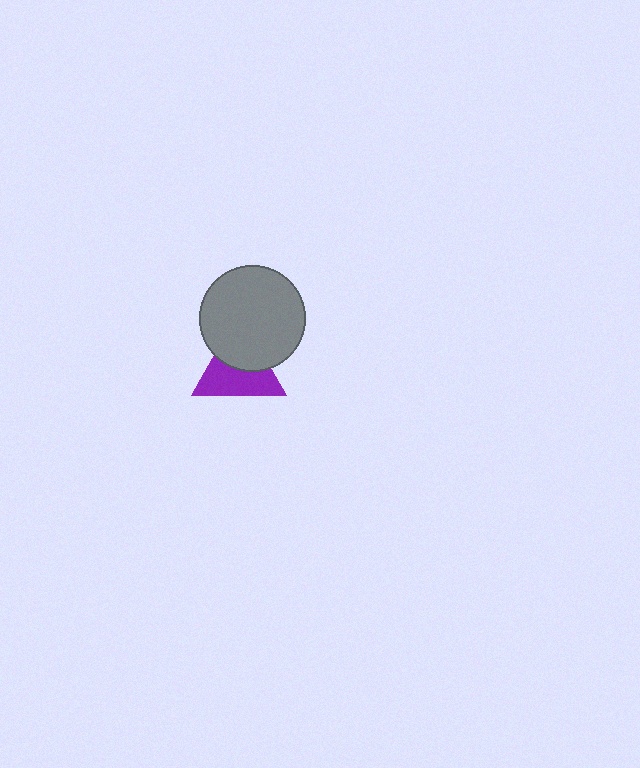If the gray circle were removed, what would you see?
You would see the complete purple triangle.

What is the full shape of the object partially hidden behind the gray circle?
The partially hidden object is a purple triangle.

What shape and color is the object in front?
The object in front is a gray circle.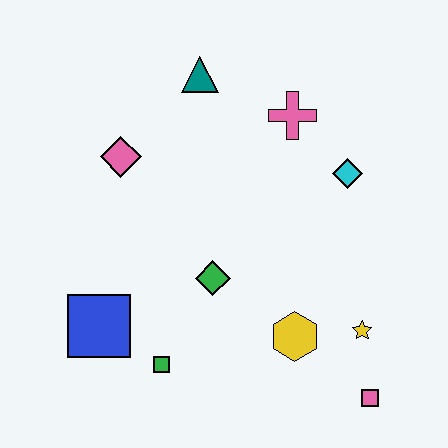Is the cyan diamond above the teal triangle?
No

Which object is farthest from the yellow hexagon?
The teal triangle is farthest from the yellow hexagon.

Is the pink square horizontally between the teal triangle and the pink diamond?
No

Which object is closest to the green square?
The blue square is closest to the green square.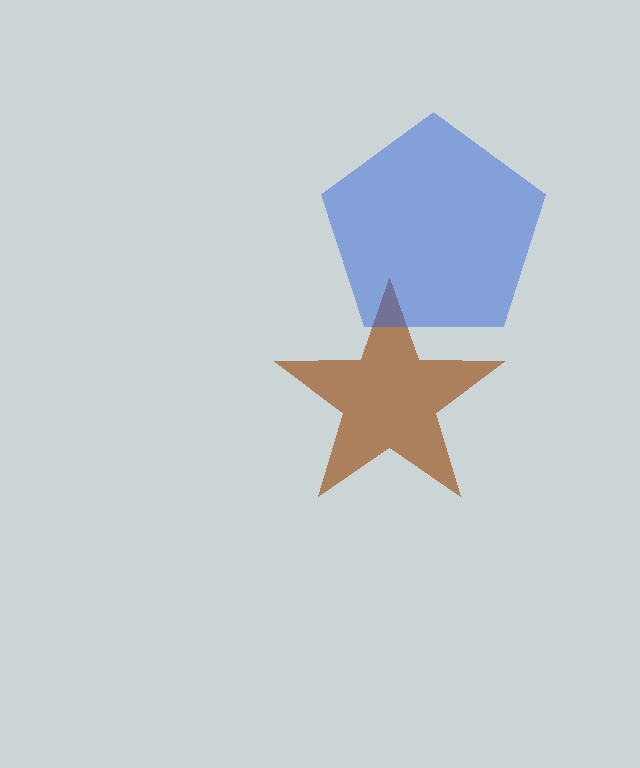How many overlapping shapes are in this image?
There are 2 overlapping shapes in the image.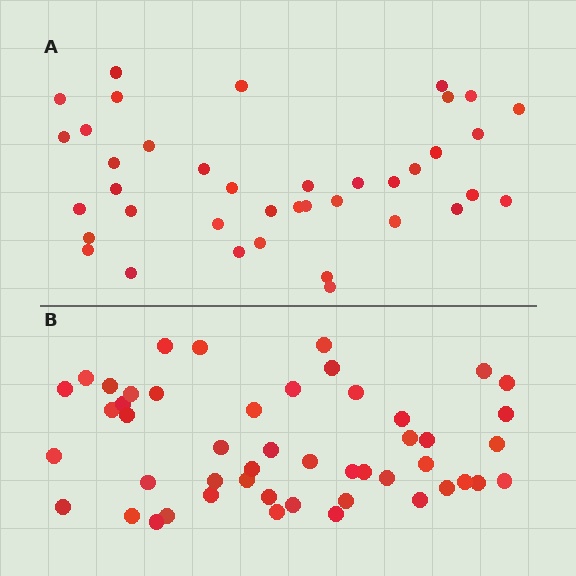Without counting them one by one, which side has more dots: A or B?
Region B (the bottom region) has more dots.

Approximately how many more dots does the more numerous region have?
Region B has roughly 10 or so more dots than region A.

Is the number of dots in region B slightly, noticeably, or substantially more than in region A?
Region B has noticeably more, but not dramatically so. The ratio is roughly 1.3 to 1.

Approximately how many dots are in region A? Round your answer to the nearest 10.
About 40 dots. (The exact count is 39, which rounds to 40.)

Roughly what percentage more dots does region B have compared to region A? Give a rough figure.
About 25% more.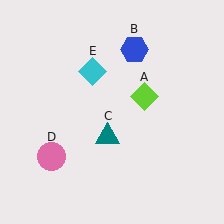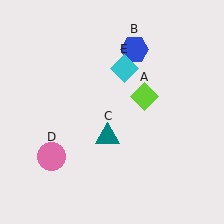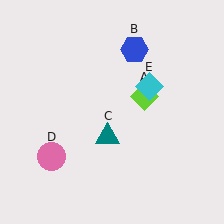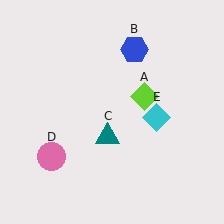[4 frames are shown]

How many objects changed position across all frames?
1 object changed position: cyan diamond (object E).